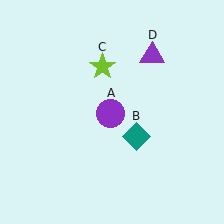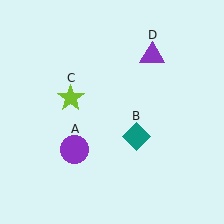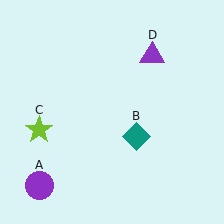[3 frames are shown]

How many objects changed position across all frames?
2 objects changed position: purple circle (object A), lime star (object C).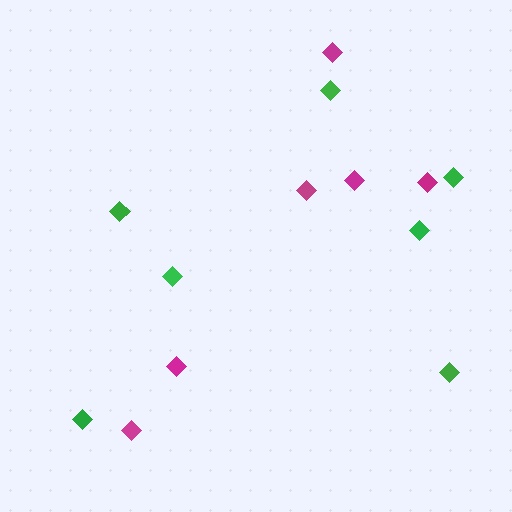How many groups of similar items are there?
There are 2 groups: one group of magenta diamonds (6) and one group of green diamonds (7).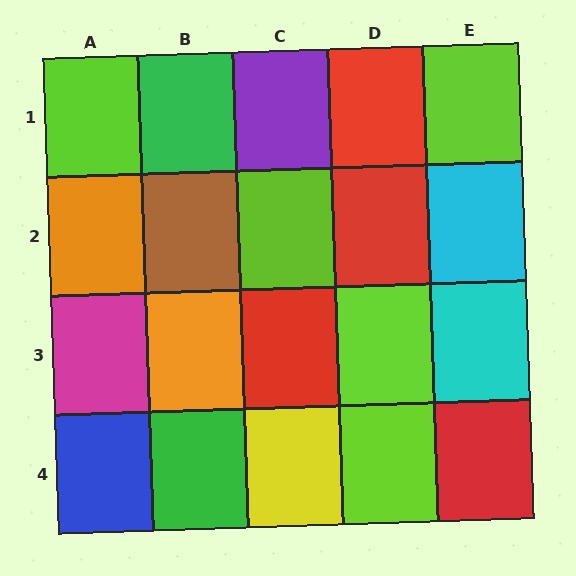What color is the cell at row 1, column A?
Lime.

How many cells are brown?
1 cell is brown.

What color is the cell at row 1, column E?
Lime.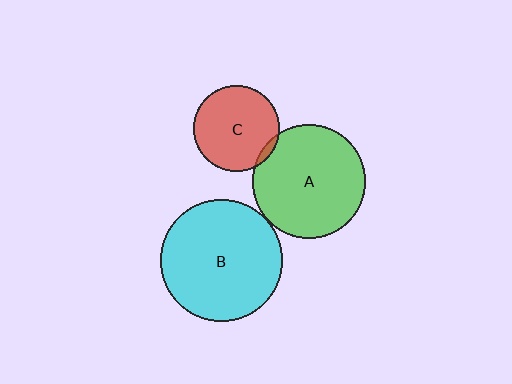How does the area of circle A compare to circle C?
Approximately 1.7 times.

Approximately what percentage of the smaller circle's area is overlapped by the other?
Approximately 5%.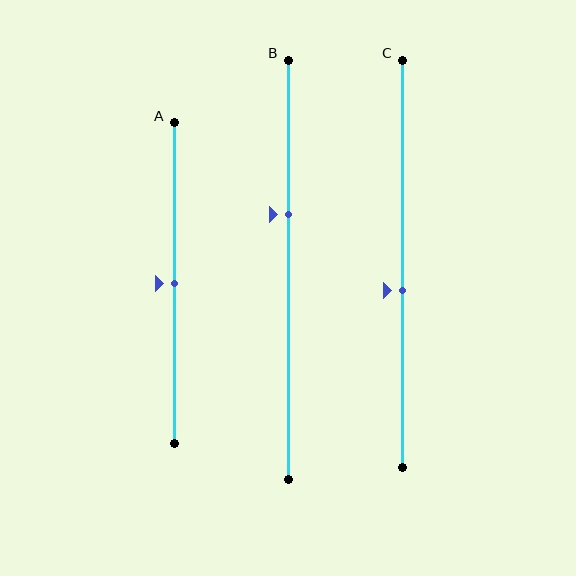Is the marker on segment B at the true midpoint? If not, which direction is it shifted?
No, the marker on segment B is shifted upward by about 13% of the segment length.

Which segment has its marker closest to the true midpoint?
Segment A has its marker closest to the true midpoint.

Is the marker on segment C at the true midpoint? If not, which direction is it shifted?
No, the marker on segment C is shifted downward by about 7% of the segment length.